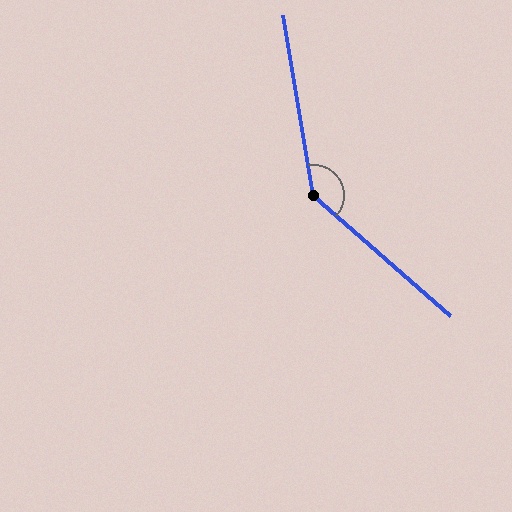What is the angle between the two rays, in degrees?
Approximately 141 degrees.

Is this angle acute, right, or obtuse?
It is obtuse.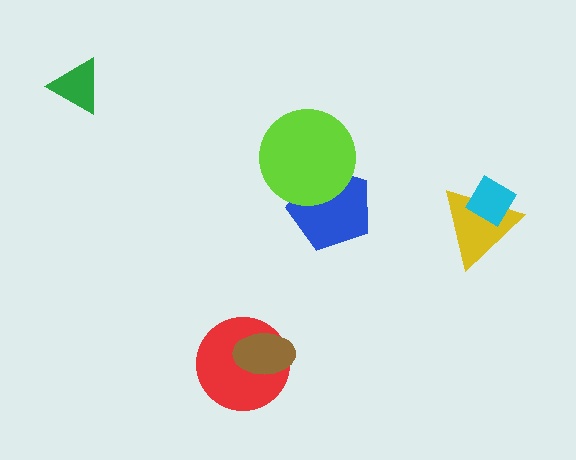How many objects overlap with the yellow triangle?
1 object overlaps with the yellow triangle.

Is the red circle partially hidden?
Yes, it is partially covered by another shape.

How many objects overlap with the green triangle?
0 objects overlap with the green triangle.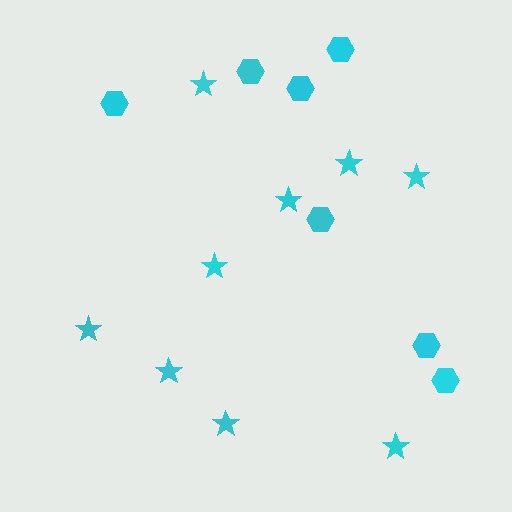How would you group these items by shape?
There are 2 groups: one group of hexagons (7) and one group of stars (9).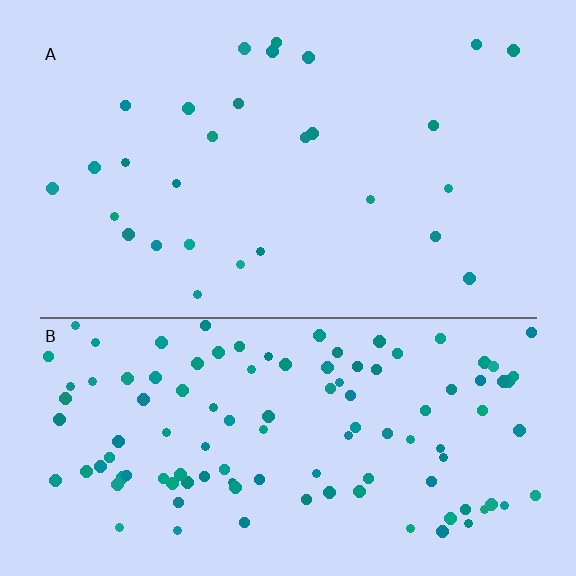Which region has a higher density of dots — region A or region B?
B (the bottom).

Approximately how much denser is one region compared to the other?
Approximately 4.1× — region B over region A.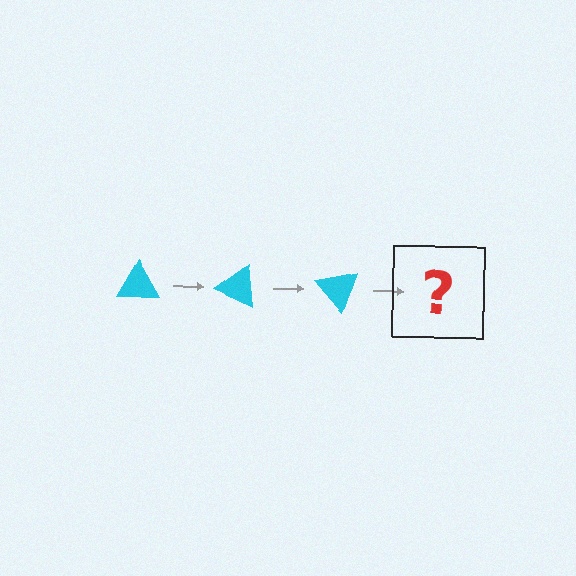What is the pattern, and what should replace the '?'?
The pattern is that the triangle rotates 25 degrees each step. The '?' should be a cyan triangle rotated 75 degrees.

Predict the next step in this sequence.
The next step is a cyan triangle rotated 75 degrees.